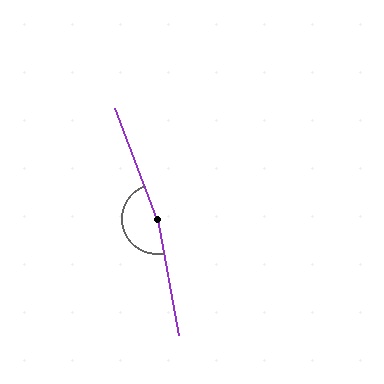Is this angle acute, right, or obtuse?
It is obtuse.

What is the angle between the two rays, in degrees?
Approximately 170 degrees.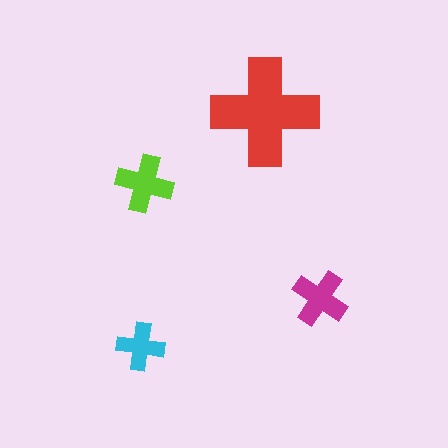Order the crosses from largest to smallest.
the red one, the lime one, the magenta one, the cyan one.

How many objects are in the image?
There are 4 objects in the image.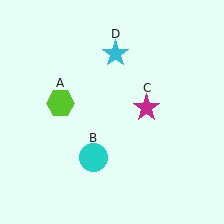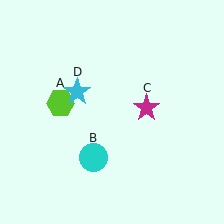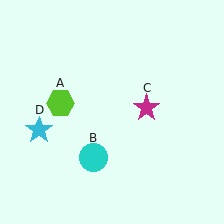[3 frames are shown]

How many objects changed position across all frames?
1 object changed position: cyan star (object D).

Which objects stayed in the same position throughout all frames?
Lime hexagon (object A) and cyan circle (object B) and magenta star (object C) remained stationary.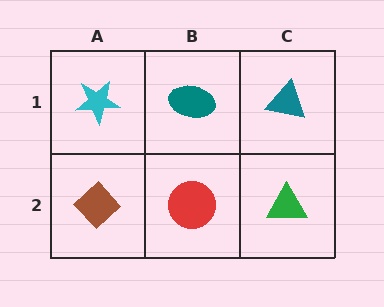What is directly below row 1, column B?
A red circle.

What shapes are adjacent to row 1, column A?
A brown diamond (row 2, column A), a teal ellipse (row 1, column B).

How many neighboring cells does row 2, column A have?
2.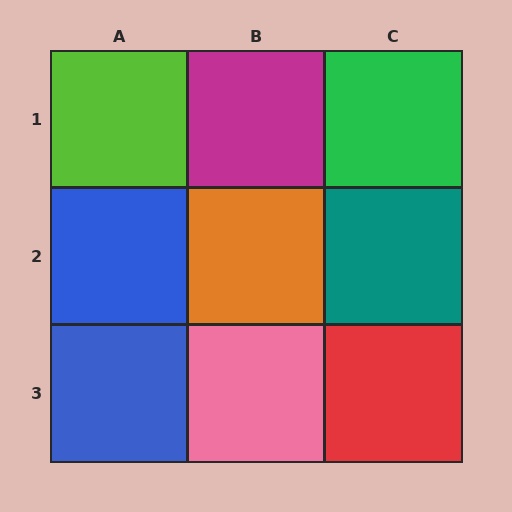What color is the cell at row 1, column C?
Green.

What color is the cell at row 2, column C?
Teal.